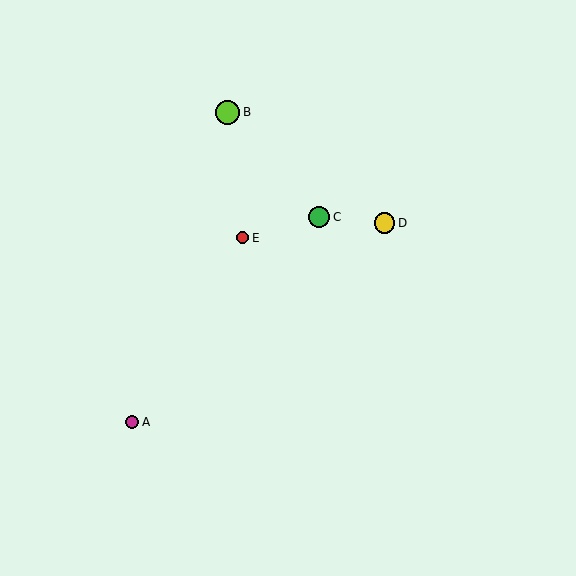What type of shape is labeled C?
Shape C is a green circle.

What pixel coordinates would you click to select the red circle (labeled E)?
Click at (243, 238) to select the red circle E.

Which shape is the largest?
The lime circle (labeled B) is the largest.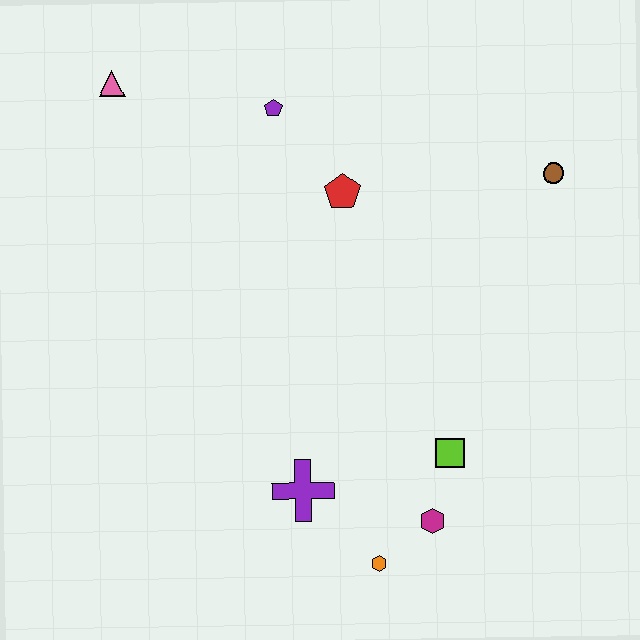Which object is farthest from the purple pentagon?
The orange hexagon is farthest from the purple pentagon.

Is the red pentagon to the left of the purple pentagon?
No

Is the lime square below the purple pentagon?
Yes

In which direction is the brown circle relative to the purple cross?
The brown circle is above the purple cross.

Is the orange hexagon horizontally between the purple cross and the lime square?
Yes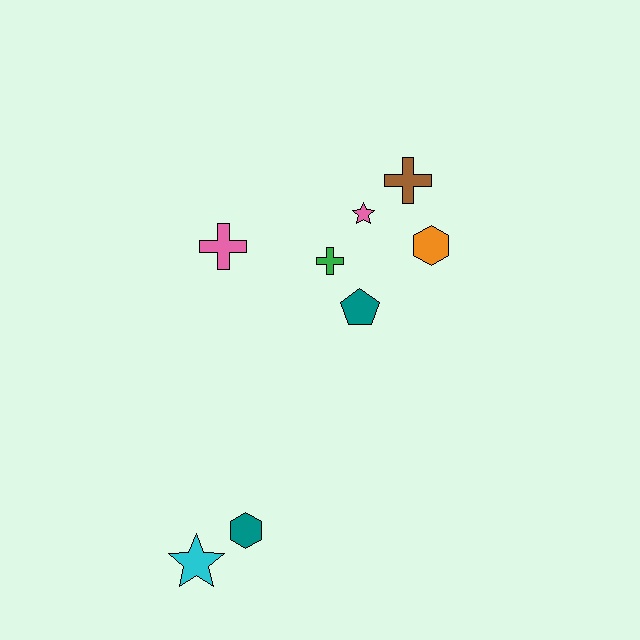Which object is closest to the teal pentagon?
The green cross is closest to the teal pentagon.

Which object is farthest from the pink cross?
The cyan star is farthest from the pink cross.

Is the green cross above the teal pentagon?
Yes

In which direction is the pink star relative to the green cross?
The pink star is above the green cross.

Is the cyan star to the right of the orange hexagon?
No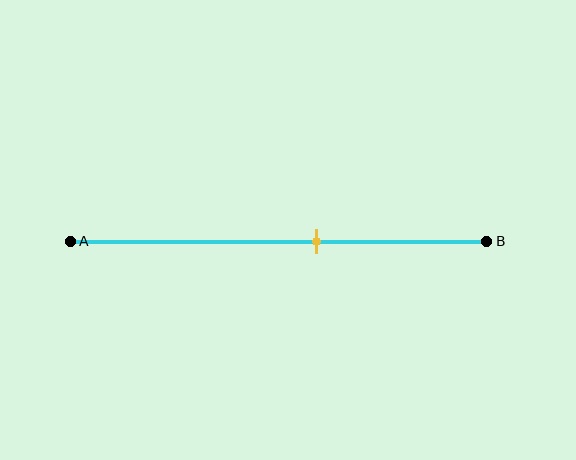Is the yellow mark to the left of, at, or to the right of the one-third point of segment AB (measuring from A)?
The yellow mark is to the right of the one-third point of segment AB.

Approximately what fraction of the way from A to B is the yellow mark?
The yellow mark is approximately 60% of the way from A to B.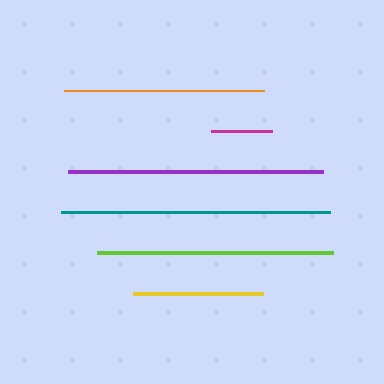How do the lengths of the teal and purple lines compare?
The teal and purple lines are approximately the same length.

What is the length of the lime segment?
The lime segment is approximately 236 pixels long.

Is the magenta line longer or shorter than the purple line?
The purple line is longer than the magenta line.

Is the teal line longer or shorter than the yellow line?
The teal line is longer than the yellow line.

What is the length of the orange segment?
The orange segment is approximately 200 pixels long.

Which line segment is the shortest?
The magenta line is the shortest at approximately 61 pixels.